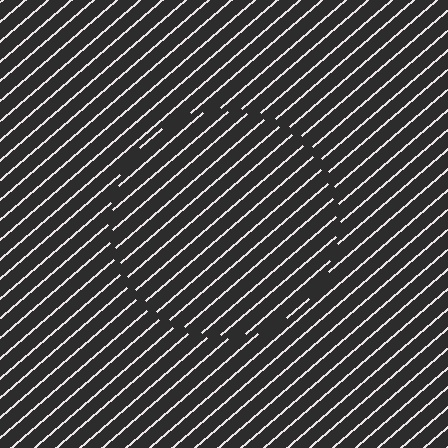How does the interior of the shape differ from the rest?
The interior of the shape contains the same grating, shifted by half a period — the contour is defined by the phase discontinuity where line-ends from the inner and outer gratings abut.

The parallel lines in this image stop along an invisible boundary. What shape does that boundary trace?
An illusory circle. The interior of the shape contains the same grating, shifted by half a period — the contour is defined by the phase discontinuity where line-ends from the inner and outer gratings abut.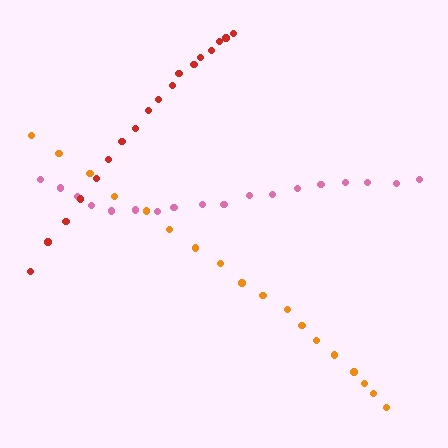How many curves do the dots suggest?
There are 3 distinct paths.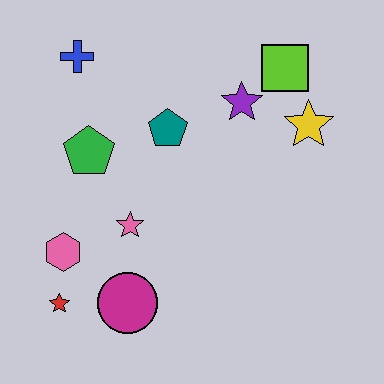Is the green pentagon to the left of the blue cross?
No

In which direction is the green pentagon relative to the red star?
The green pentagon is above the red star.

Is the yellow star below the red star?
No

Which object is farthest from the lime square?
The red star is farthest from the lime square.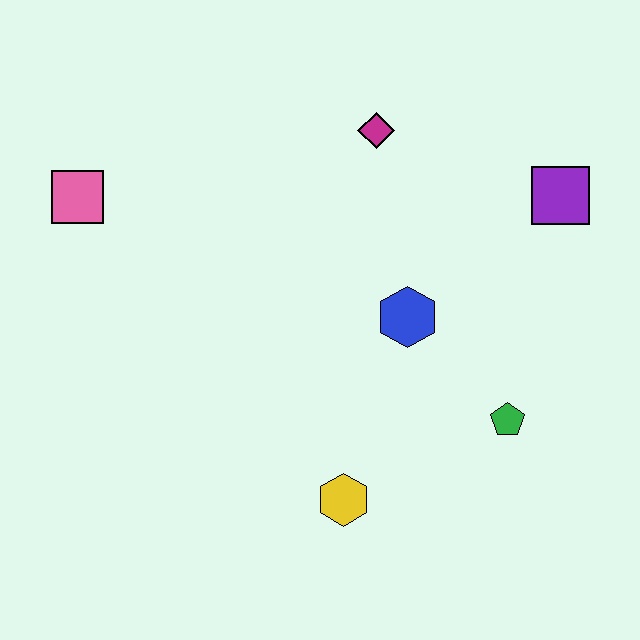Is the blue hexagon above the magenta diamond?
No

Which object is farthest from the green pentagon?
The pink square is farthest from the green pentagon.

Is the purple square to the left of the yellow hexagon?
No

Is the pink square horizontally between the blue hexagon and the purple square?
No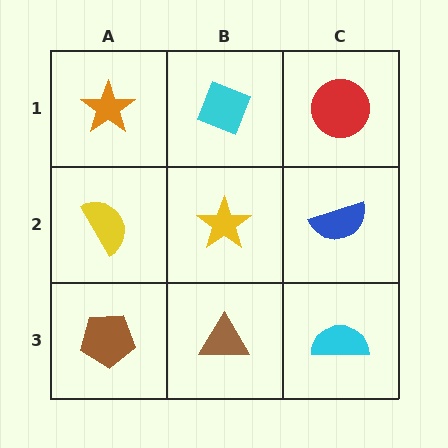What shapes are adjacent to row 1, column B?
A yellow star (row 2, column B), an orange star (row 1, column A), a red circle (row 1, column C).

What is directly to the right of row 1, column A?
A cyan diamond.